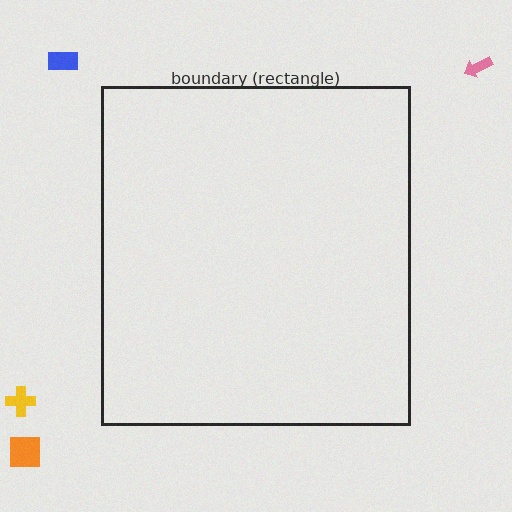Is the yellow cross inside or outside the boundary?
Outside.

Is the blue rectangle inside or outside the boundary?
Outside.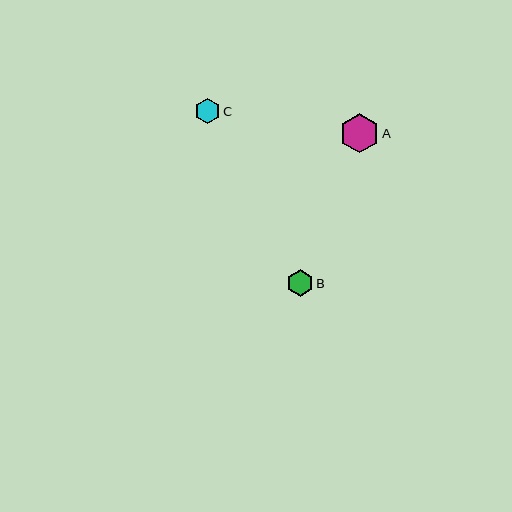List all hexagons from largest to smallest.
From largest to smallest: A, B, C.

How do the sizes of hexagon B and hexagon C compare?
Hexagon B and hexagon C are approximately the same size.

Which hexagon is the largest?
Hexagon A is the largest with a size of approximately 39 pixels.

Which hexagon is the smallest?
Hexagon C is the smallest with a size of approximately 25 pixels.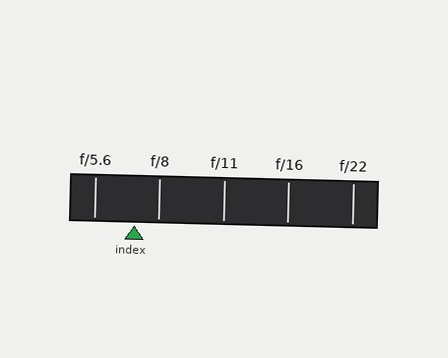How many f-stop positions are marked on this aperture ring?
There are 5 f-stop positions marked.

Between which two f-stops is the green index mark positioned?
The index mark is between f/5.6 and f/8.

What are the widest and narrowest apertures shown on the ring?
The widest aperture shown is f/5.6 and the narrowest is f/22.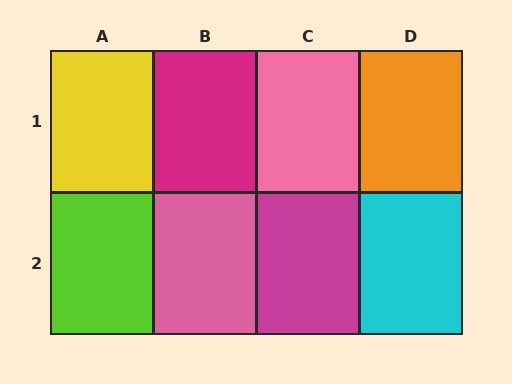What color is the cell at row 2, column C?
Magenta.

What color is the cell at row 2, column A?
Lime.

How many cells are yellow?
1 cell is yellow.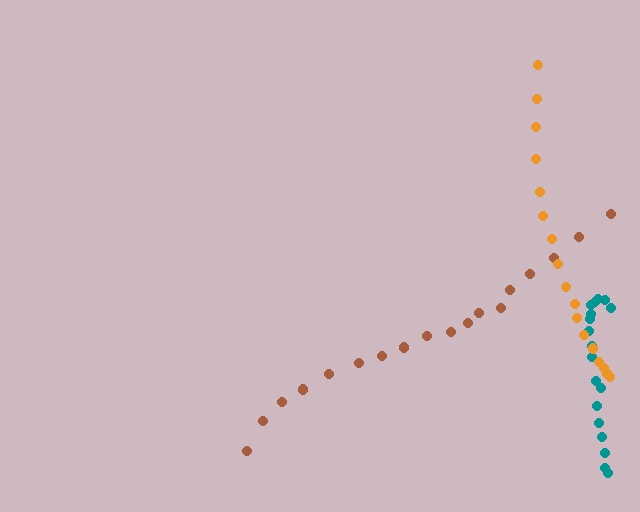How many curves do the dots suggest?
There are 3 distinct paths.